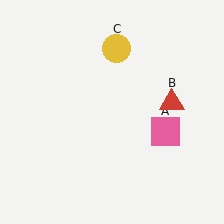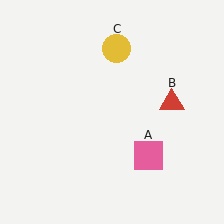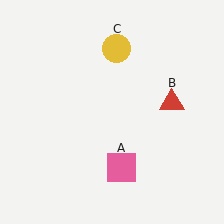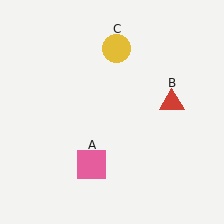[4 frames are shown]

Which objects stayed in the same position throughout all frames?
Red triangle (object B) and yellow circle (object C) remained stationary.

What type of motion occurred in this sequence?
The pink square (object A) rotated clockwise around the center of the scene.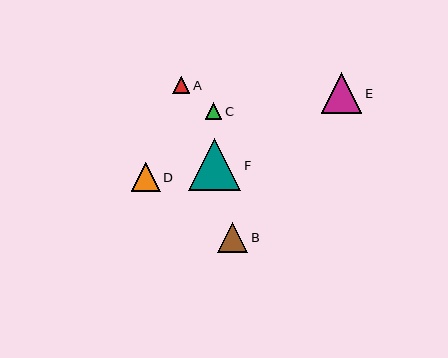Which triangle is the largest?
Triangle F is the largest with a size of approximately 52 pixels.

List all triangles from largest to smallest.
From largest to smallest: F, E, B, D, A, C.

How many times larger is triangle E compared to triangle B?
Triangle E is approximately 1.4 times the size of triangle B.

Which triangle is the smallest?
Triangle C is the smallest with a size of approximately 16 pixels.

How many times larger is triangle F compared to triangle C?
Triangle F is approximately 3.2 times the size of triangle C.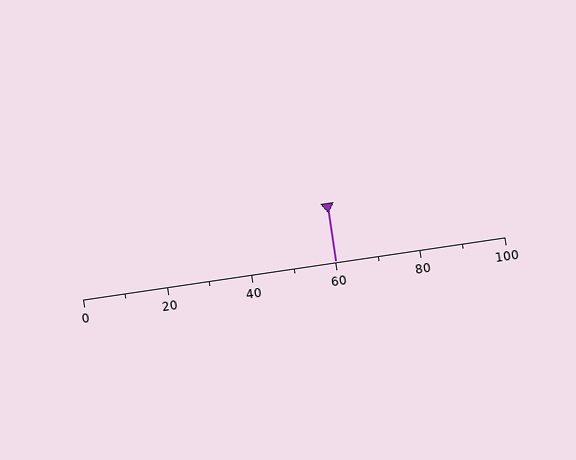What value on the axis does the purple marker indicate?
The marker indicates approximately 60.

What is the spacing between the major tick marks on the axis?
The major ticks are spaced 20 apart.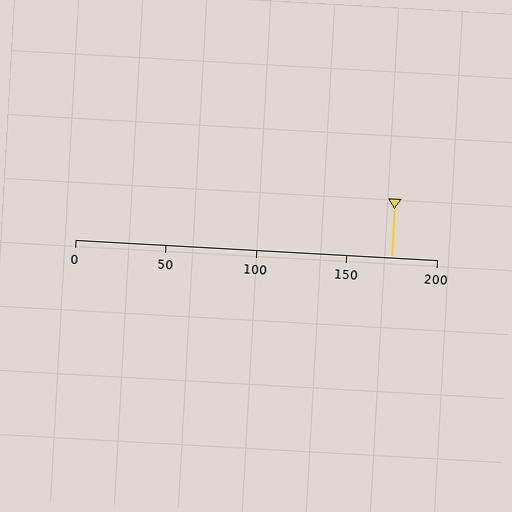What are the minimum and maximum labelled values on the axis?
The axis runs from 0 to 200.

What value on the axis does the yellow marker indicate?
The marker indicates approximately 175.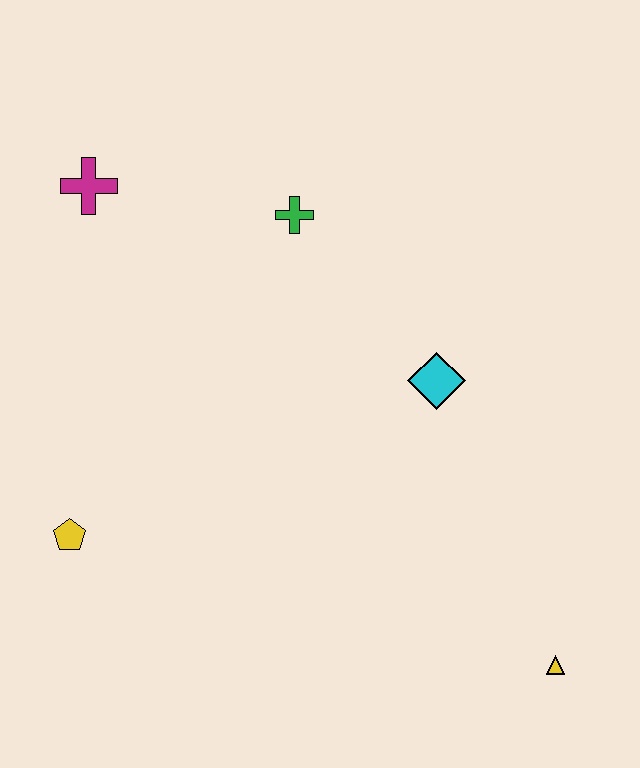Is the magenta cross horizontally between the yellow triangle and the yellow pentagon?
Yes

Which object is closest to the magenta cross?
The green cross is closest to the magenta cross.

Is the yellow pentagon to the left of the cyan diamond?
Yes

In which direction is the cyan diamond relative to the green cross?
The cyan diamond is below the green cross.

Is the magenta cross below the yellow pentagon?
No